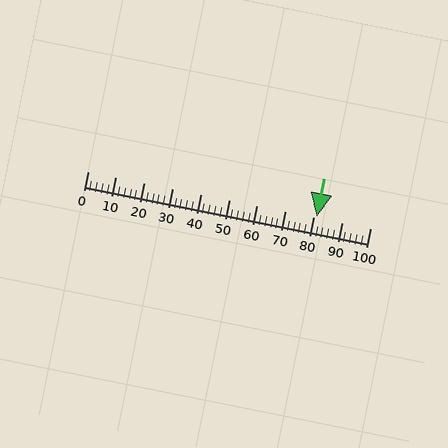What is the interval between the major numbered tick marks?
The major tick marks are spaced 10 units apart.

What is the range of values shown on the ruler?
The ruler shows values from 0 to 100.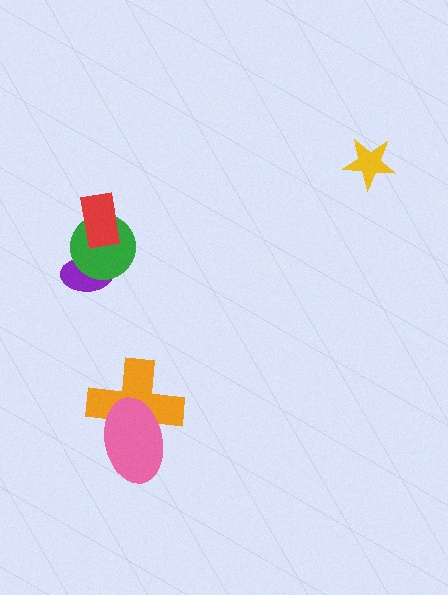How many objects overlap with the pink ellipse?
1 object overlaps with the pink ellipse.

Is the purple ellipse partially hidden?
Yes, it is partially covered by another shape.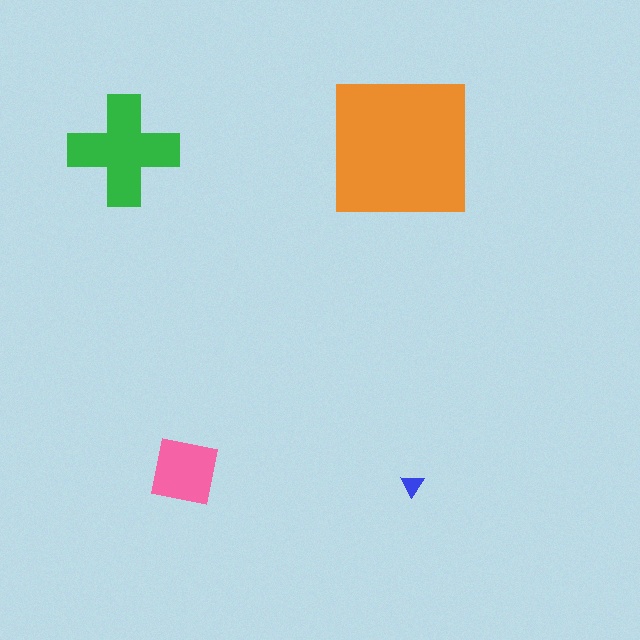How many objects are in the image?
There are 4 objects in the image.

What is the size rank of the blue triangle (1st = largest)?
4th.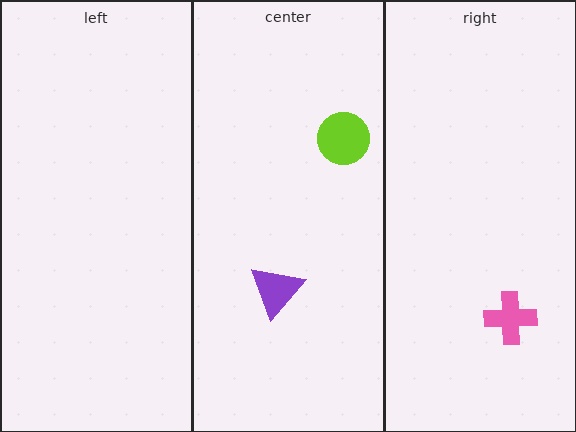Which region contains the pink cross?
The right region.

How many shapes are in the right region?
1.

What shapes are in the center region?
The purple triangle, the lime circle.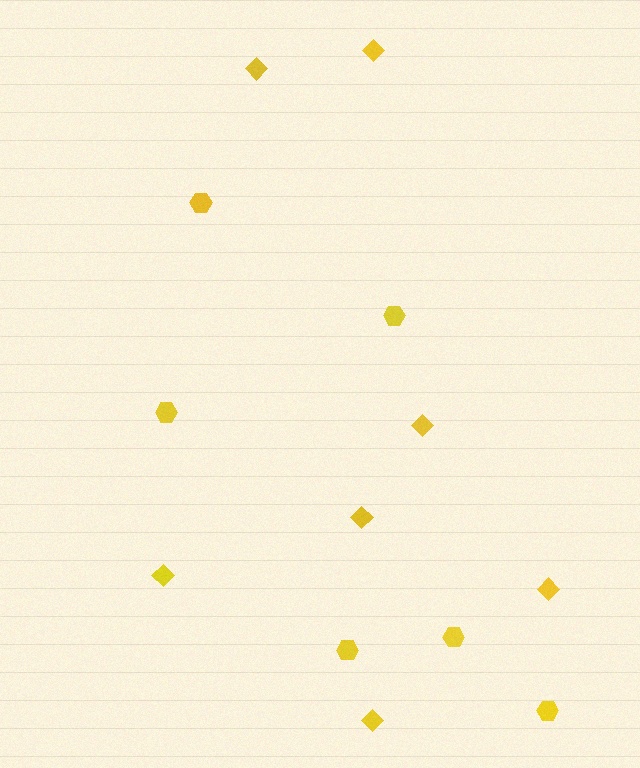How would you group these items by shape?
There are 2 groups: one group of hexagons (6) and one group of diamonds (7).